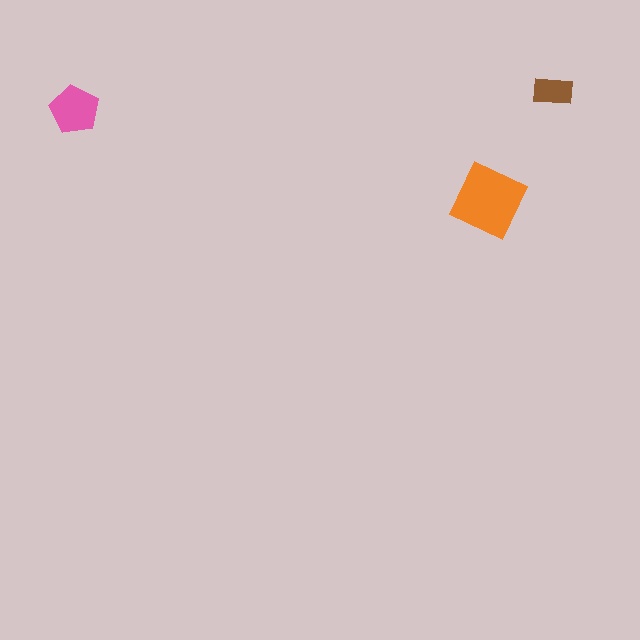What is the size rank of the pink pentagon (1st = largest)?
2nd.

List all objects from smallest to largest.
The brown rectangle, the pink pentagon, the orange diamond.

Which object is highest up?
The brown rectangle is topmost.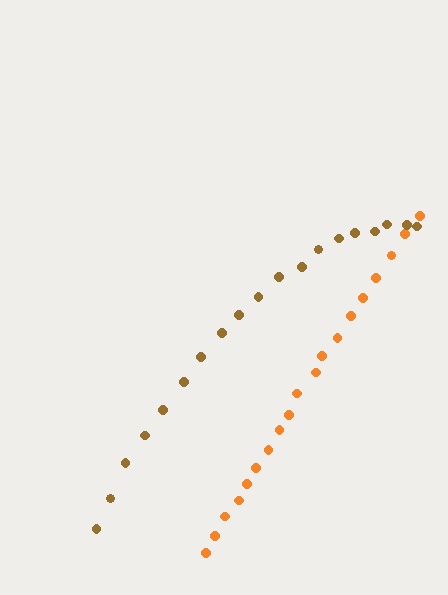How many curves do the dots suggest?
There are 2 distinct paths.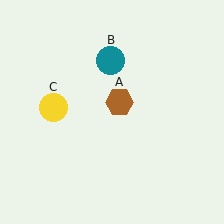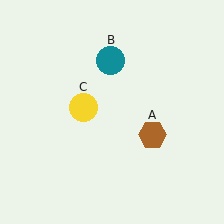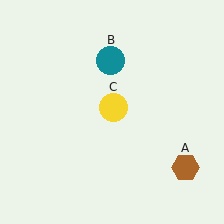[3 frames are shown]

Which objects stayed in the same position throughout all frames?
Teal circle (object B) remained stationary.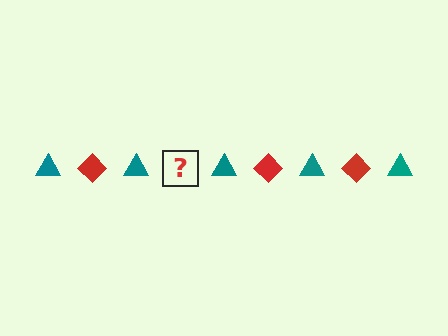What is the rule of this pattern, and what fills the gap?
The rule is that the pattern alternates between teal triangle and red diamond. The gap should be filled with a red diamond.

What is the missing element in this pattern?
The missing element is a red diamond.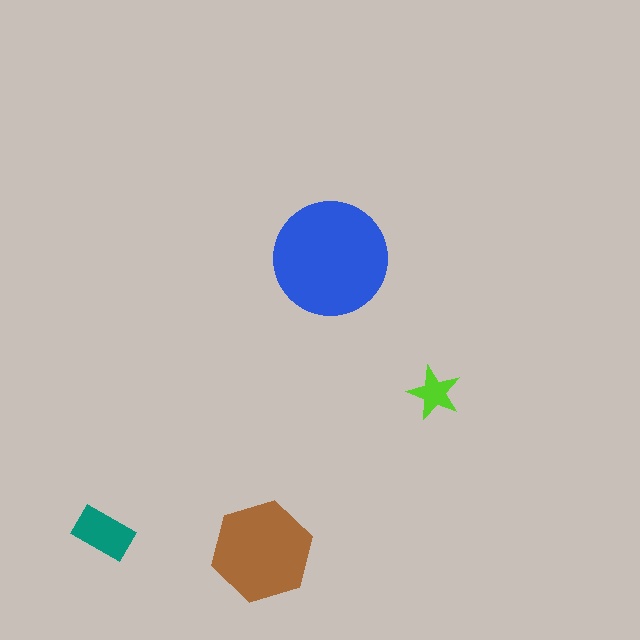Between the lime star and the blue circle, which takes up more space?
The blue circle.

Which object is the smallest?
The lime star.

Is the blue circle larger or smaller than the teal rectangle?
Larger.